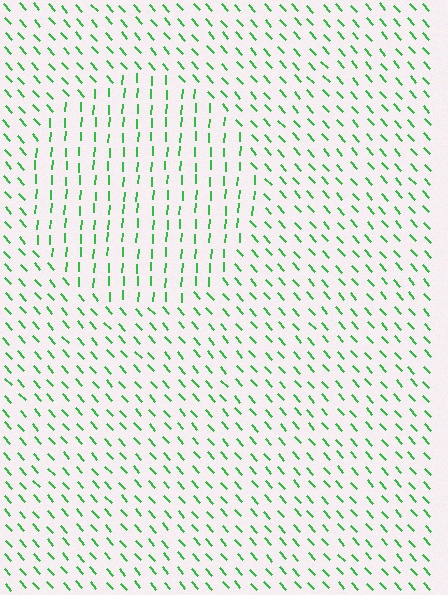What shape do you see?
I see a circle.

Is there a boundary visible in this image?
Yes, there is a texture boundary formed by a change in line orientation.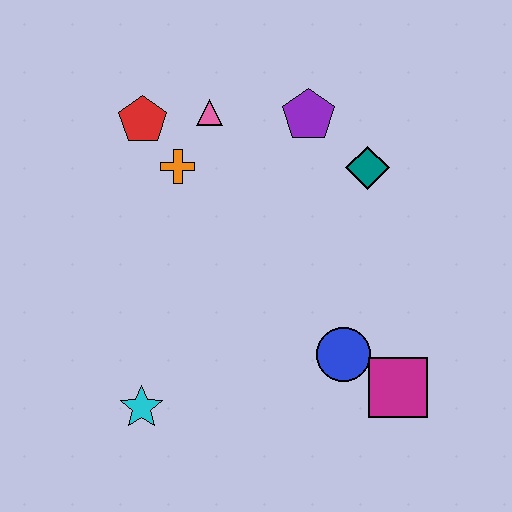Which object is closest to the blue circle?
The magenta square is closest to the blue circle.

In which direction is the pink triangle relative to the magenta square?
The pink triangle is above the magenta square.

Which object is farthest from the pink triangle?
The magenta square is farthest from the pink triangle.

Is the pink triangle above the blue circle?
Yes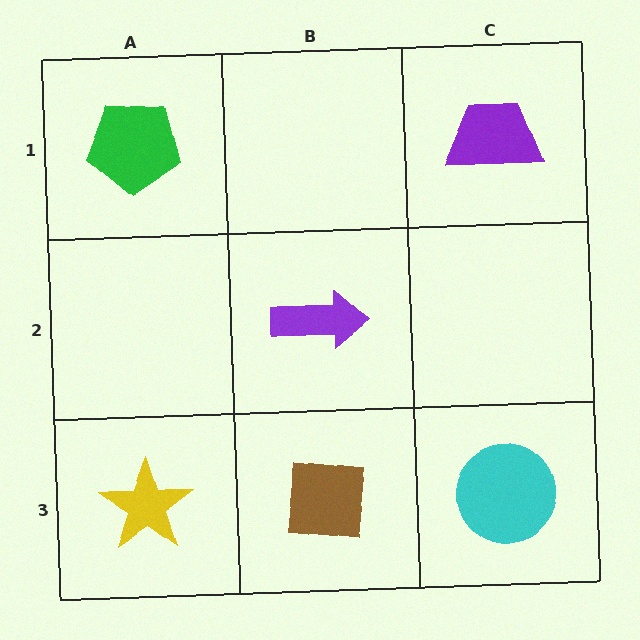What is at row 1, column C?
A purple trapezoid.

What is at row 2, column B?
A purple arrow.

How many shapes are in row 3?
3 shapes.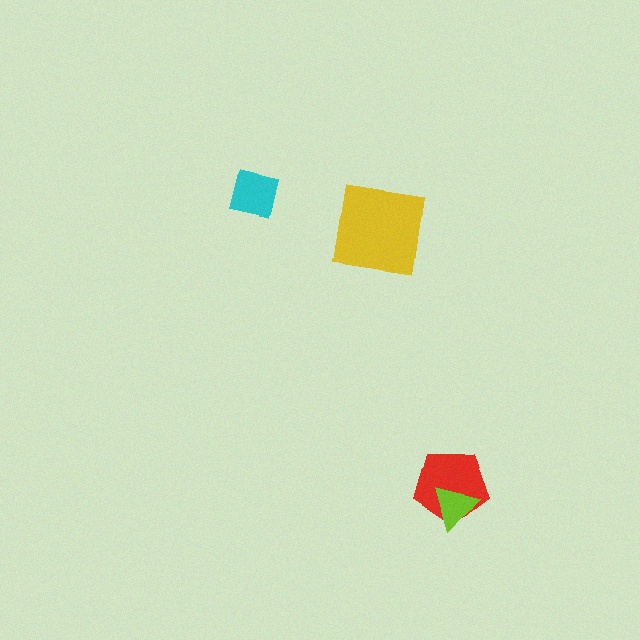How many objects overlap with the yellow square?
0 objects overlap with the yellow square.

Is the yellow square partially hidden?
No, no other shape covers it.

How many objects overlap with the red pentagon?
1 object overlaps with the red pentagon.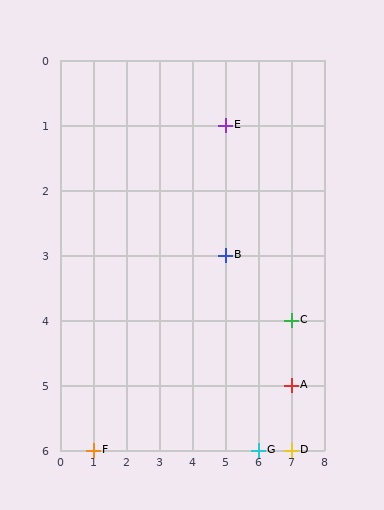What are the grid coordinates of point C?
Point C is at grid coordinates (7, 4).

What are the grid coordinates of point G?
Point G is at grid coordinates (6, 6).